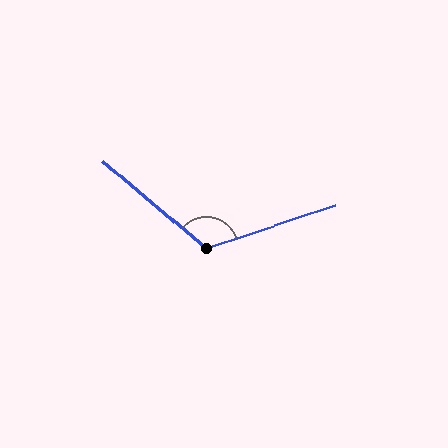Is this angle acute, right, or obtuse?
It is obtuse.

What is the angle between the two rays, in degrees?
Approximately 121 degrees.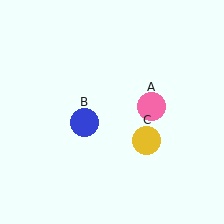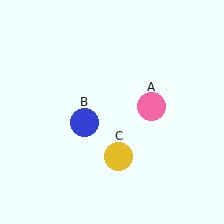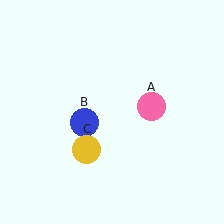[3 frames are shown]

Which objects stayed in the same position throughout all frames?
Pink circle (object A) and blue circle (object B) remained stationary.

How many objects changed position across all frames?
1 object changed position: yellow circle (object C).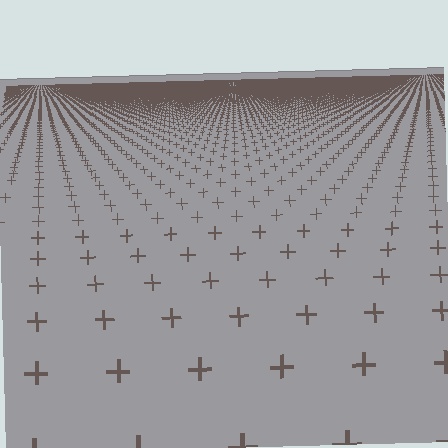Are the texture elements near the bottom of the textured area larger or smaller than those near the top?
Larger. Near the bottom, elements are closer to the viewer and appear at a bigger on-screen size.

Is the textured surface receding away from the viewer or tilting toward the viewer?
The surface is receding away from the viewer. Texture elements get smaller and denser toward the top.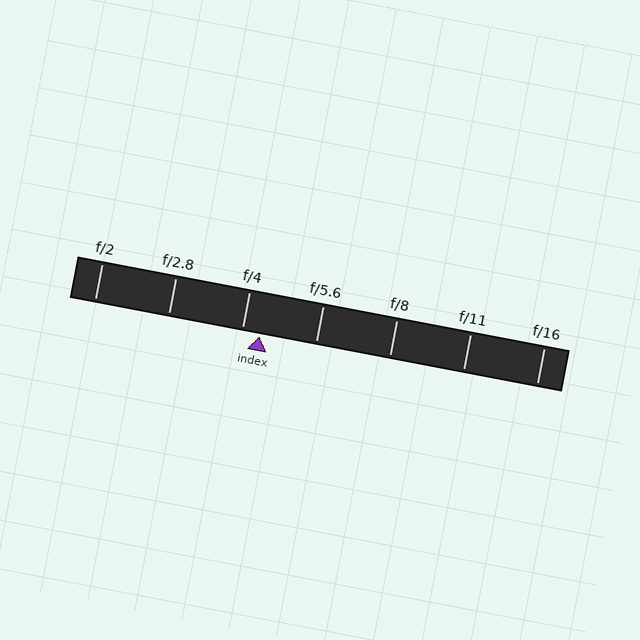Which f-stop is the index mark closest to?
The index mark is closest to f/4.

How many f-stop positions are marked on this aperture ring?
There are 7 f-stop positions marked.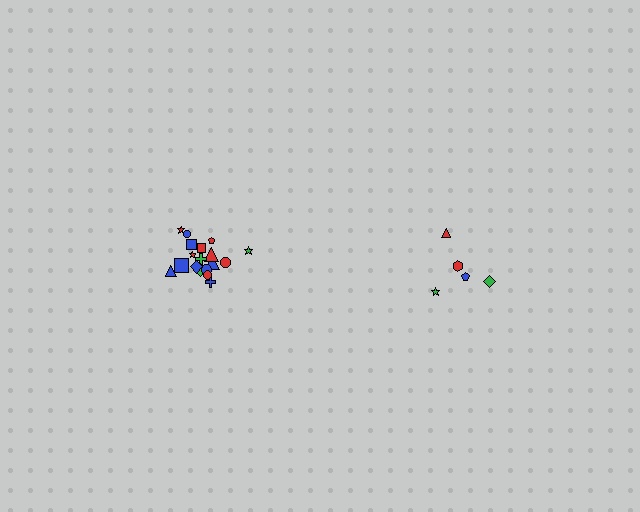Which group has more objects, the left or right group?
The left group.